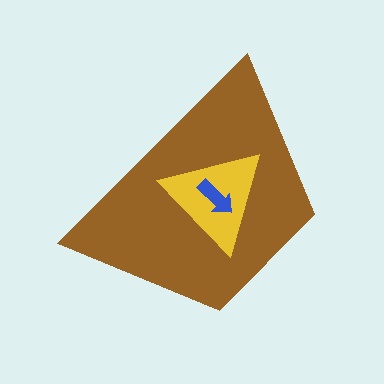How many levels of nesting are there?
3.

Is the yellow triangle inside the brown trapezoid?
Yes.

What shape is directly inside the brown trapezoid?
The yellow triangle.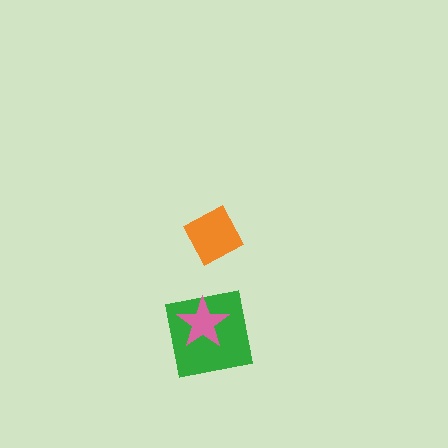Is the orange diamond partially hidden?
No, no other shape covers it.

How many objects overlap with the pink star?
1 object overlaps with the pink star.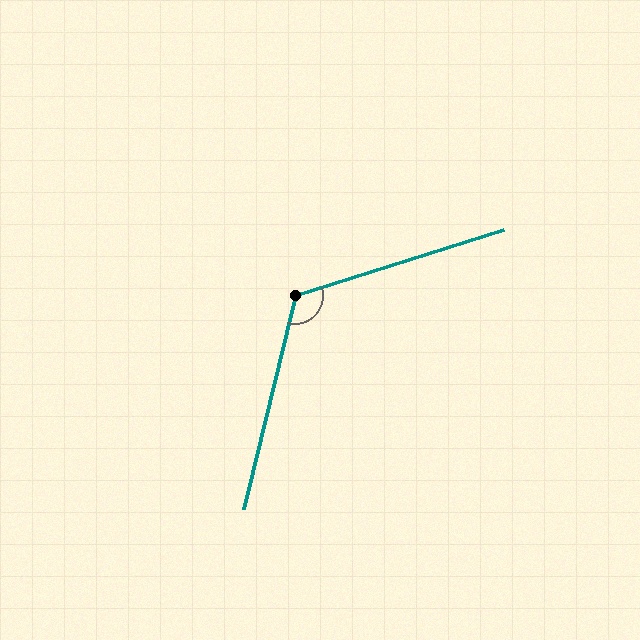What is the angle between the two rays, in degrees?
Approximately 121 degrees.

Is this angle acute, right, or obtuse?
It is obtuse.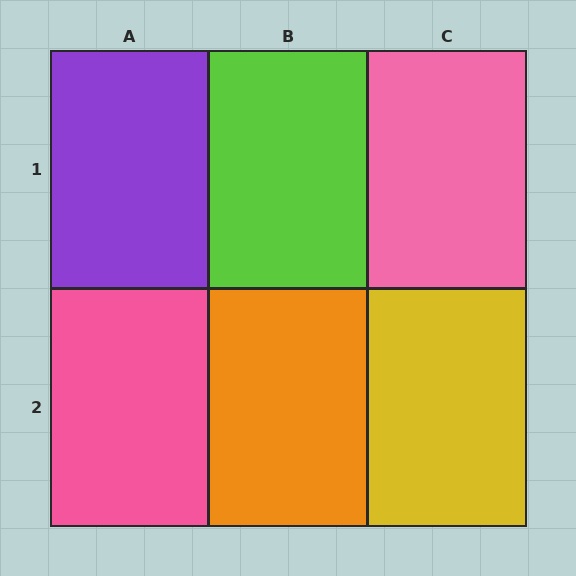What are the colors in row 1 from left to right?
Purple, lime, pink.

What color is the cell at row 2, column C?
Yellow.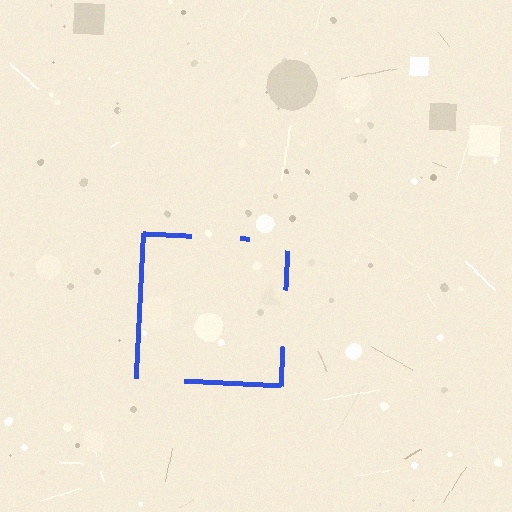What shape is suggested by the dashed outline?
The dashed outline suggests a square.